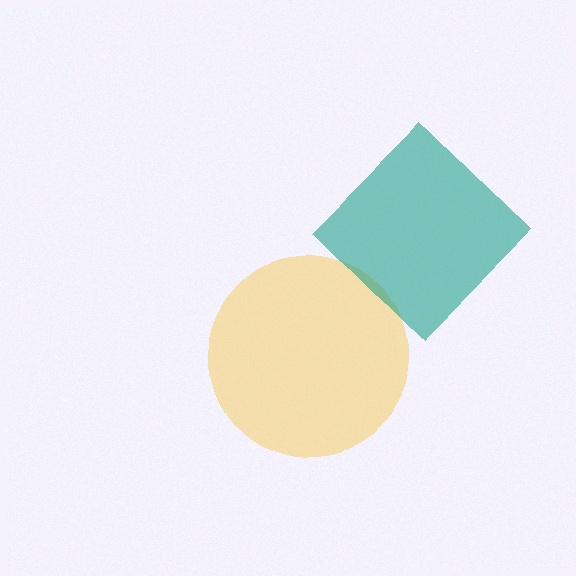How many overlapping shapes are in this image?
There are 2 overlapping shapes in the image.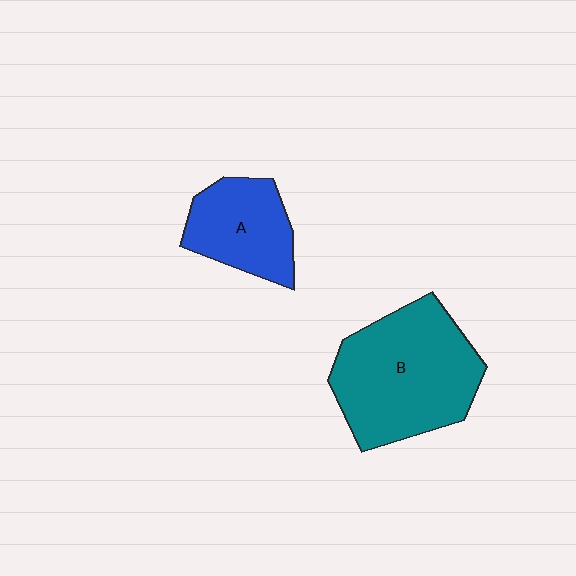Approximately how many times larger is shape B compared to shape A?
Approximately 1.8 times.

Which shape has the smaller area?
Shape A (blue).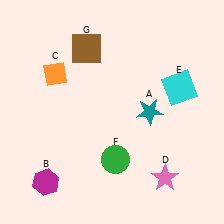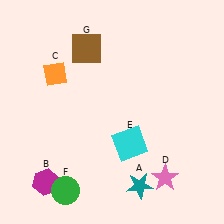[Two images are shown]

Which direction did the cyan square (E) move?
The cyan square (E) moved down.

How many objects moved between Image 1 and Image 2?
3 objects moved between the two images.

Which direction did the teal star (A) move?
The teal star (A) moved down.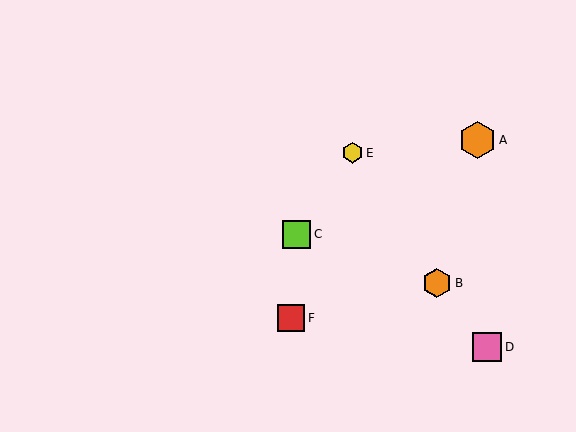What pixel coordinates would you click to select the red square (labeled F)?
Click at (291, 318) to select the red square F.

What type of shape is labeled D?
Shape D is a pink square.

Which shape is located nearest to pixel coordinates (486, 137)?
The orange hexagon (labeled A) at (478, 140) is nearest to that location.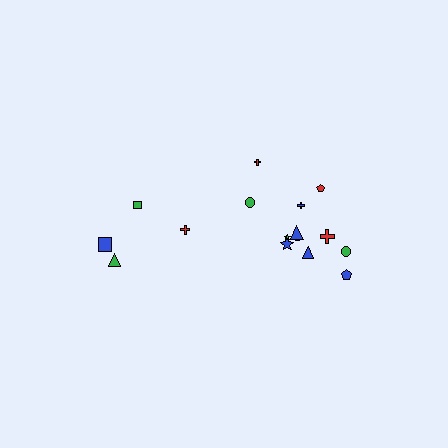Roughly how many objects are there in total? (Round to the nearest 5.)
Roughly 15 objects in total.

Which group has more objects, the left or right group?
The right group.